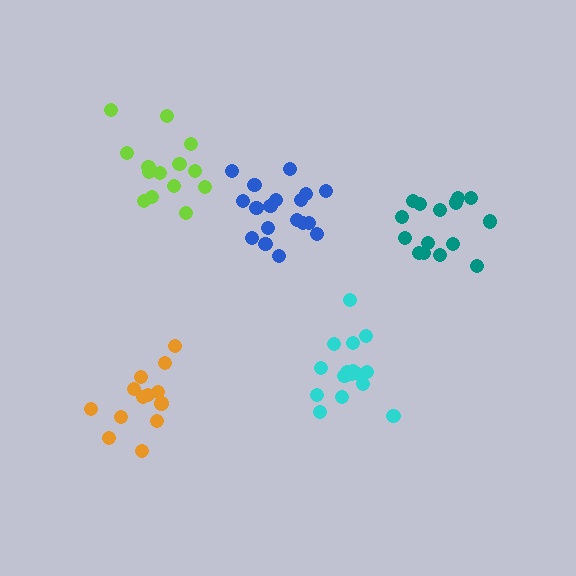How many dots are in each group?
Group 1: 18 dots, Group 2: 14 dots, Group 3: 15 dots, Group 4: 17 dots, Group 5: 13 dots (77 total).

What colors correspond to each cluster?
The clusters are colored: blue, lime, teal, cyan, orange.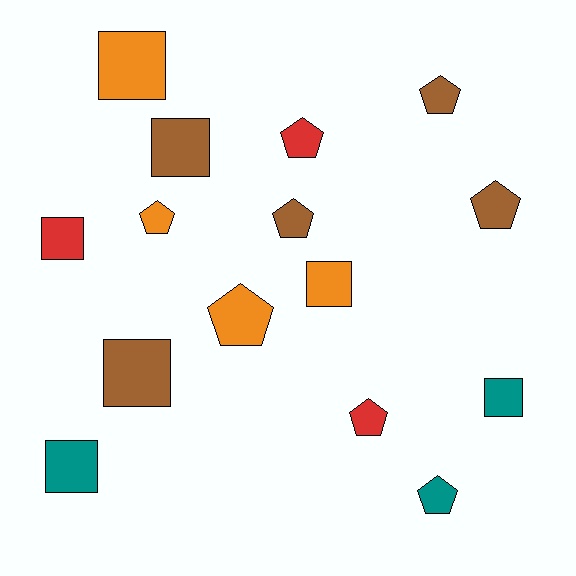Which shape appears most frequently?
Pentagon, with 8 objects.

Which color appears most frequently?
Brown, with 5 objects.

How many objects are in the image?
There are 15 objects.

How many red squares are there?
There is 1 red square.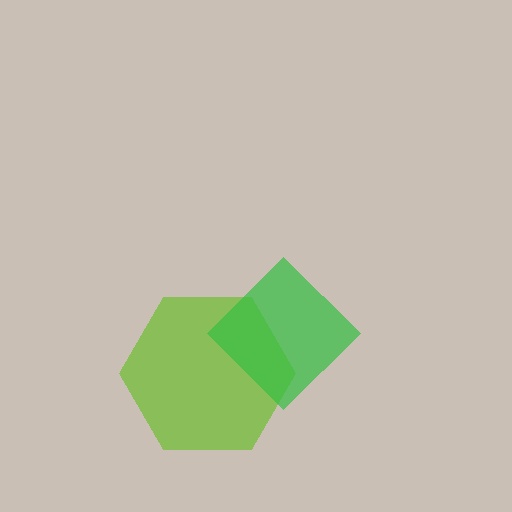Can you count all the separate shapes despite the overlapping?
Yes, there are 2 separate shapes.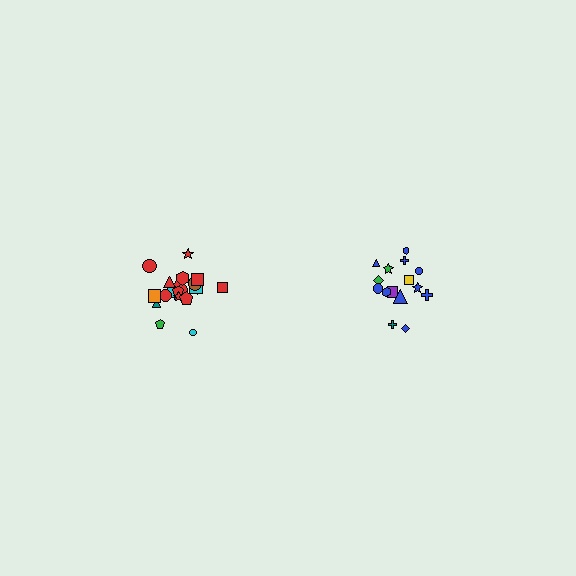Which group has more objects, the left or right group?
The left group.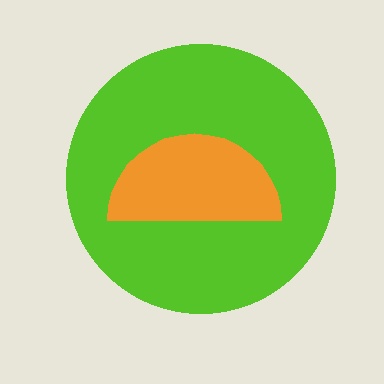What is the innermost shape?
The orange semicircle.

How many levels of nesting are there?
2.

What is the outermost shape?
The lime circle.